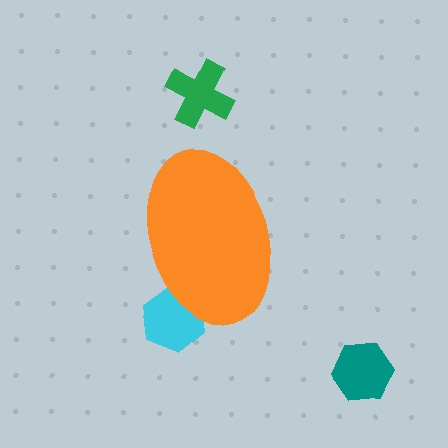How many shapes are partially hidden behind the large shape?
1 shape is partially hidden.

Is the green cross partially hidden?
No, the green cross is fully visible.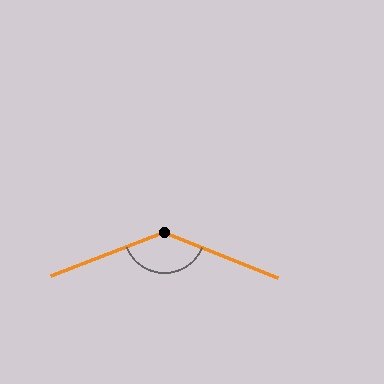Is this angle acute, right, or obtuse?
It is obtuse.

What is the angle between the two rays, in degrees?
Approximately 137 degrees.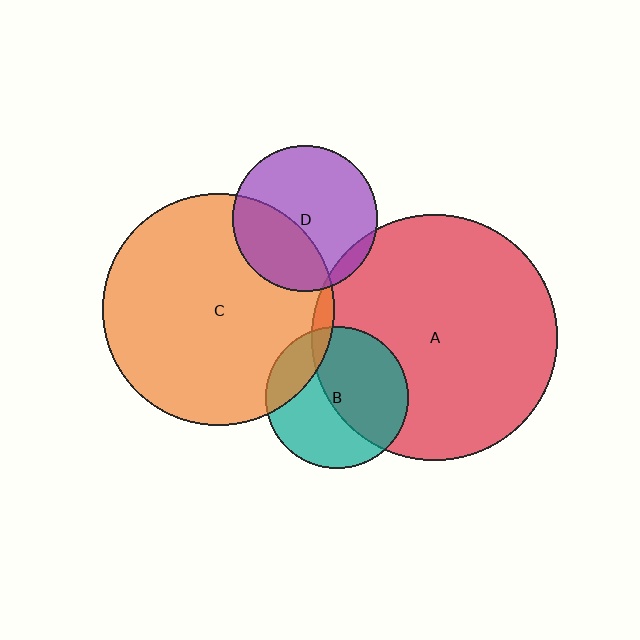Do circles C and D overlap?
Yes.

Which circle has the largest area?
Circle A (red).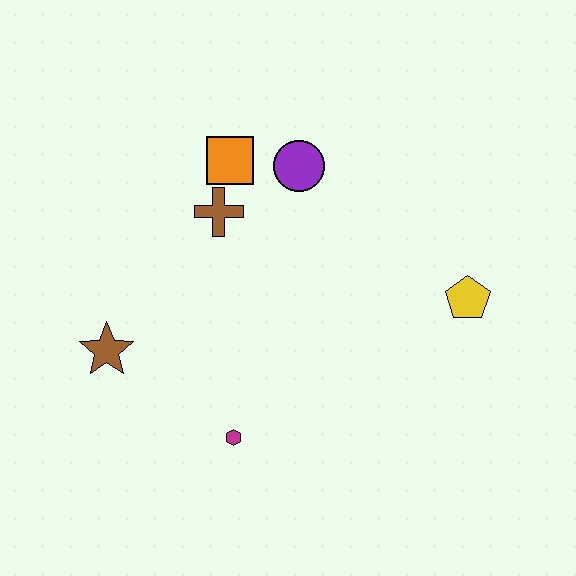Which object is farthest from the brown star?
The yellow pentagon is farthest from the brown star.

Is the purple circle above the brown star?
Yes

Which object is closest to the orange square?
The brown cross is closest to the orange square.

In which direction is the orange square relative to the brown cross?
The orange square is above the brown cross.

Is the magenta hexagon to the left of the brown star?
No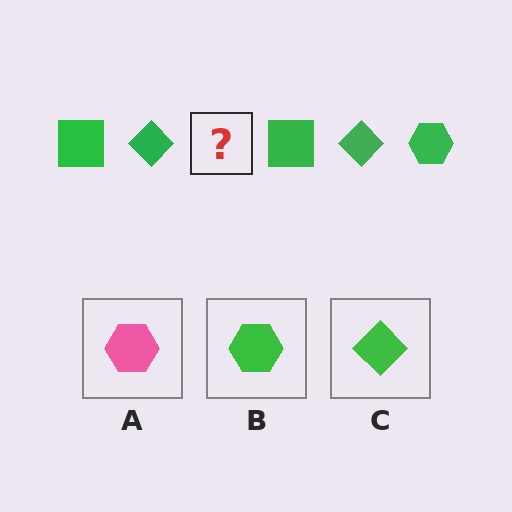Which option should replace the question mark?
Option B.